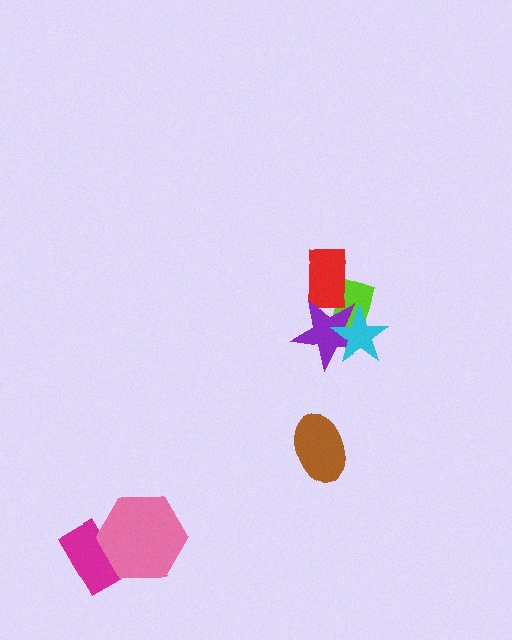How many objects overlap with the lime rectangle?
3 objects overlap with the lime rectangle.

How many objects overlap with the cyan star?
2 objects overlap with the cyan star.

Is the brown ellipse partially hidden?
No, no other shape covers it.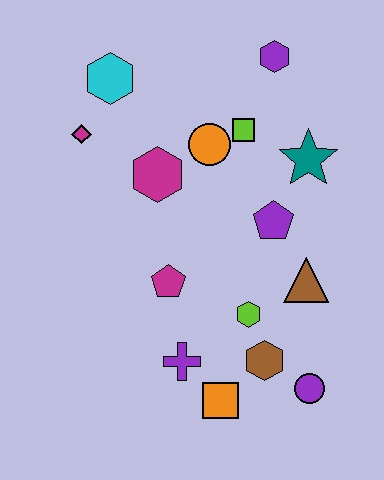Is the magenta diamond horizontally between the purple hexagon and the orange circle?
No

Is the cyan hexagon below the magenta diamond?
No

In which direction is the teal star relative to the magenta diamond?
The teal star is to the right of the magenta diamond.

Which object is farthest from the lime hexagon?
The cyan hexagon is farthest from the lime hexagon.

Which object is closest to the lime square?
The orange circle is closest to the lime square.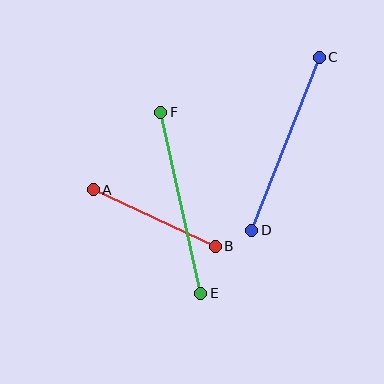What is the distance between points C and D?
The distance is approximately 186 pixels.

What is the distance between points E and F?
The distance is approximately 185 pixels.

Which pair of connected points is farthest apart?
Points C and D are farthest apart.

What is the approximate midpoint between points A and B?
The midpoint is at approximately (154, 218) pixels.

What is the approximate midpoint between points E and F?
The midpoint is at approximately (181, 203) pixels.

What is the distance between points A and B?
The distance is approximately 134 pixels.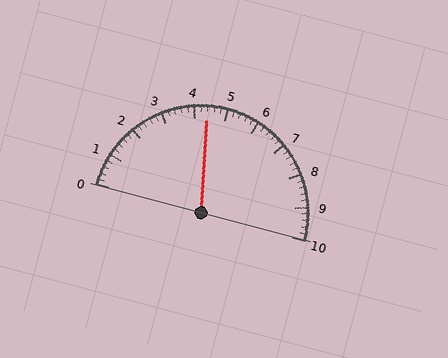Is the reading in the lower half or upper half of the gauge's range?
The reading is in the lower half of the range (0 to 10).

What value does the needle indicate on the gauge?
The needle indicates approximately 4.4.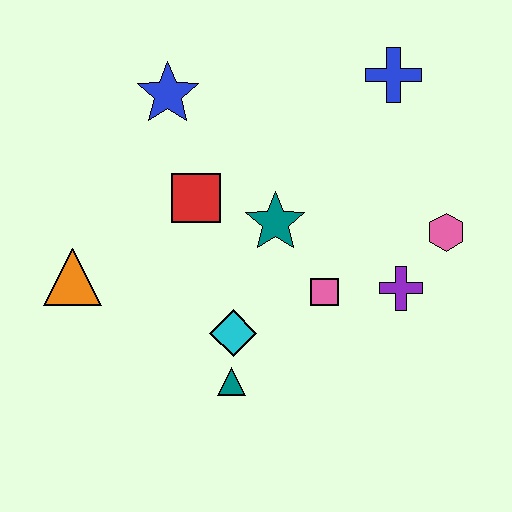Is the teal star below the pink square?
No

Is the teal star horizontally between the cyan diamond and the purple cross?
Yes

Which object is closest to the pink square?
The purple cross is closest to the pink square.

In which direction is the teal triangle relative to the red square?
The teal triangle is below the red square.